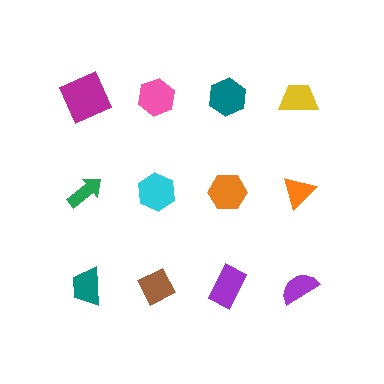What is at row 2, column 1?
A green arrow.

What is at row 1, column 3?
A teal hexagon.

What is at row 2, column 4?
An orange triangle.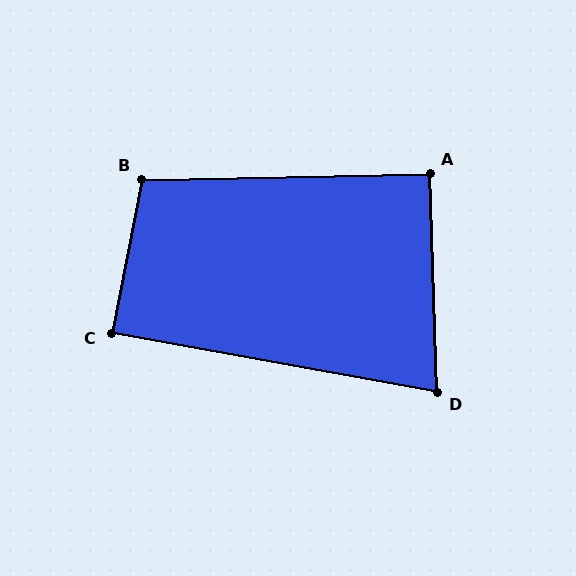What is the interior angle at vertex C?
Approximately 89 degrees (approximately right).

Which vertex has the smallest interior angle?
D, at approximately 78 degrees.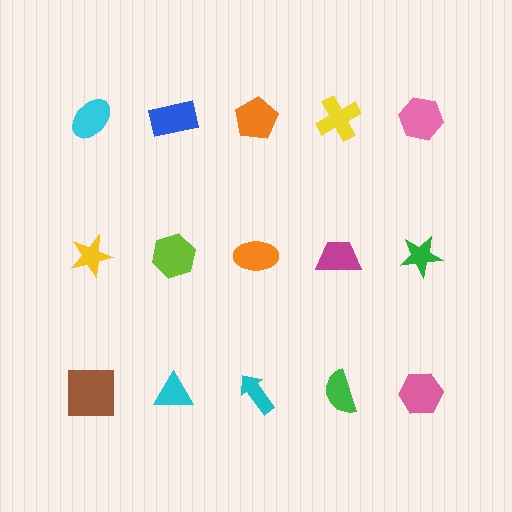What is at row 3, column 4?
A green semicircle.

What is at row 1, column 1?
A cyan ellipse.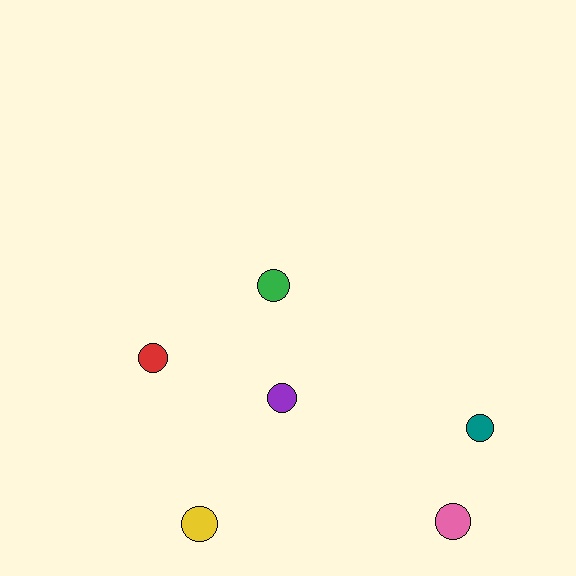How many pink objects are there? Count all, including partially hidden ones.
There is 1 pink object.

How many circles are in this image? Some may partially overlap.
There are 6 circles.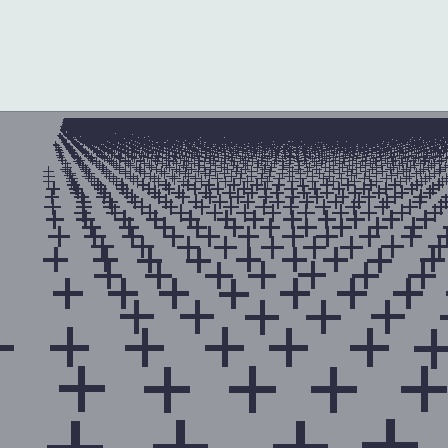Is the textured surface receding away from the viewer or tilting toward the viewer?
The surface is receding away from the viewer. Texture elements get smaller and denser toward the top.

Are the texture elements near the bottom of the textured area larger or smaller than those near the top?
Larger. Near the bottom, elements are closer to the viewer and appear at a bigger on-screen size.